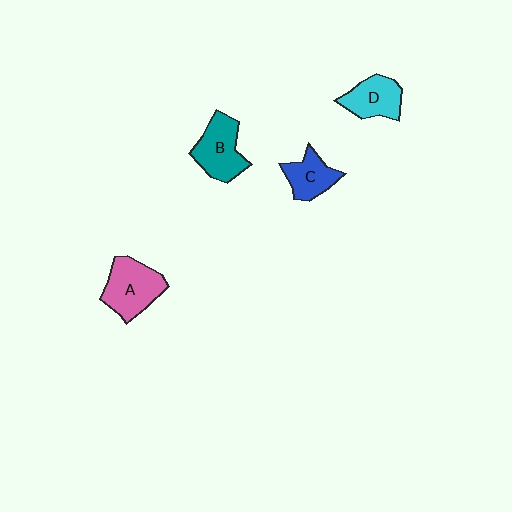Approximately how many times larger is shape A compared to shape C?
Approximately 1.5 times.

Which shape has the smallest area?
Shape C (blue).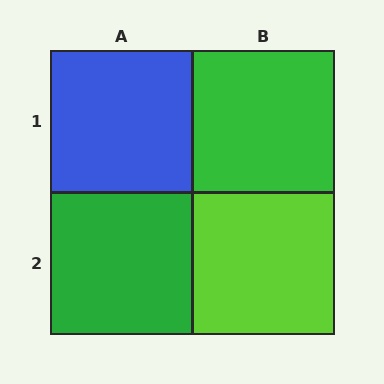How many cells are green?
2 cells are green.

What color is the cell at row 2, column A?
Green.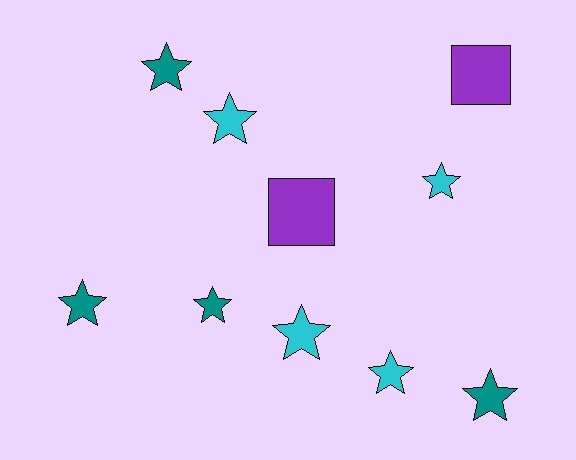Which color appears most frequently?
Teal, with 4 objects.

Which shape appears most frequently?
Star, with 8 objects.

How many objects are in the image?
There are 10 objects.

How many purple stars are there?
There are no purple stars.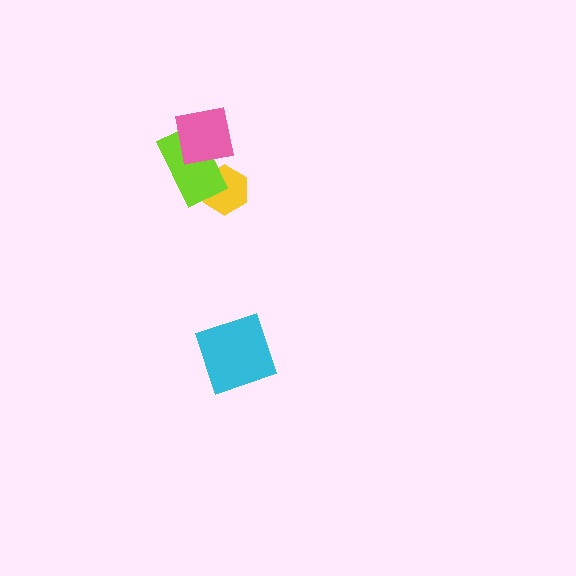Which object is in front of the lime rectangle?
The pink square is in front of the lime rectangle.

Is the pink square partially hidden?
No, no other shape covers it.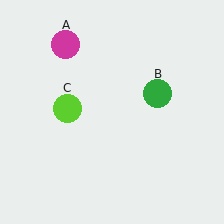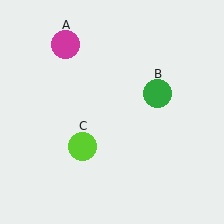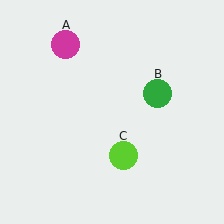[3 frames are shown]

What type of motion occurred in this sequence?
The lime circle (object C) rotated counterclockwise around the center of the scene.